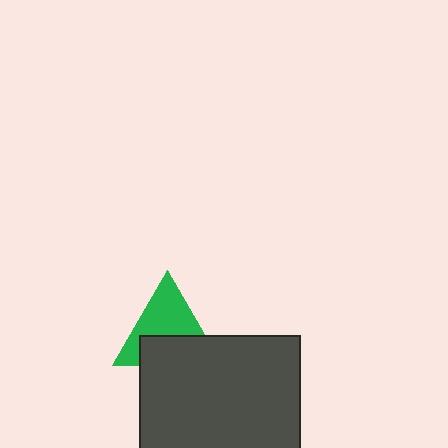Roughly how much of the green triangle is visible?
About half of it is visible (roughly 58%).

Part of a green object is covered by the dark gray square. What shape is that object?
It is a triangle.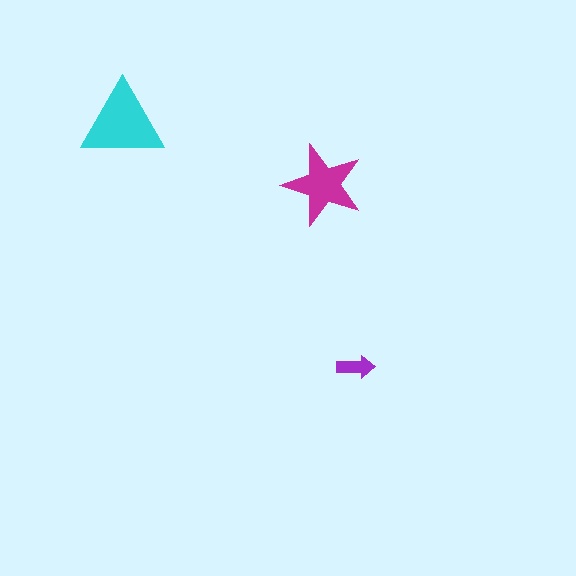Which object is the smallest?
The purple arrow.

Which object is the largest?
The cyan triangle.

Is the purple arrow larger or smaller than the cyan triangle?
Smaller.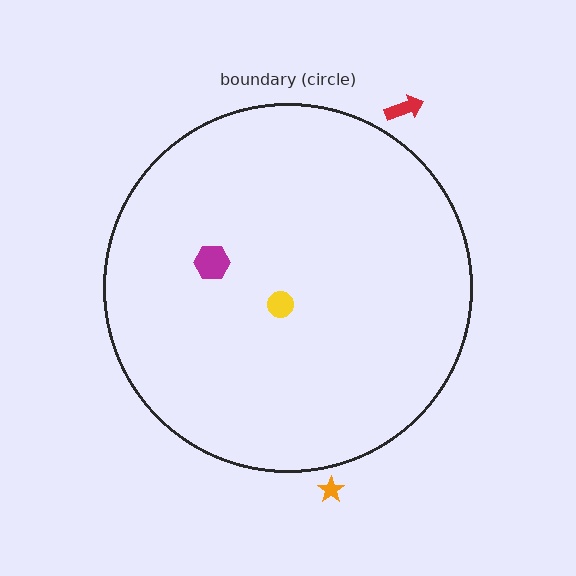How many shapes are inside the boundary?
2 inside, 2 outside.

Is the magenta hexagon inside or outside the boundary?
Inside.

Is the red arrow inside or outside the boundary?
Outside.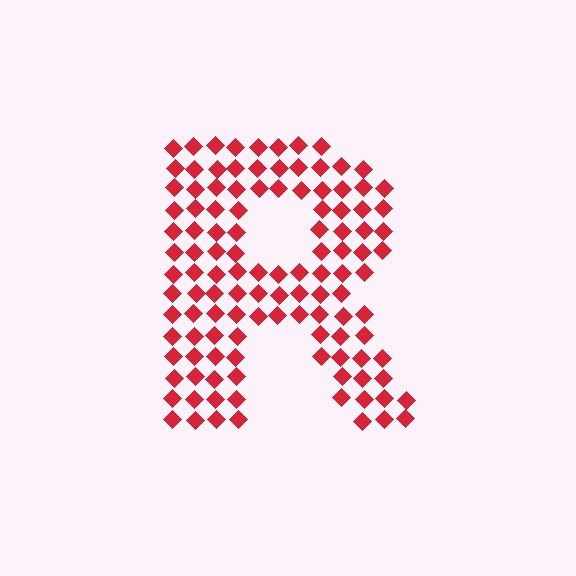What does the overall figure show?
The overall figure shows the letter R.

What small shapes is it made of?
It is made of small diamonds.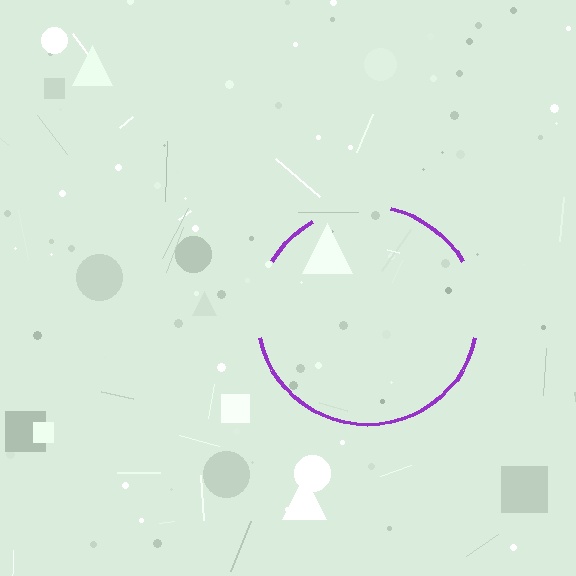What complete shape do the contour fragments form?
The contour fragments form a circle.